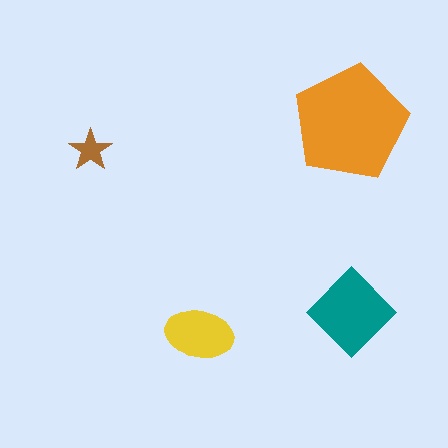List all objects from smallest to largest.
The brown star, the yellow ellipse, the teal diamond, the orange pentagon.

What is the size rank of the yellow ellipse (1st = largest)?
3rd.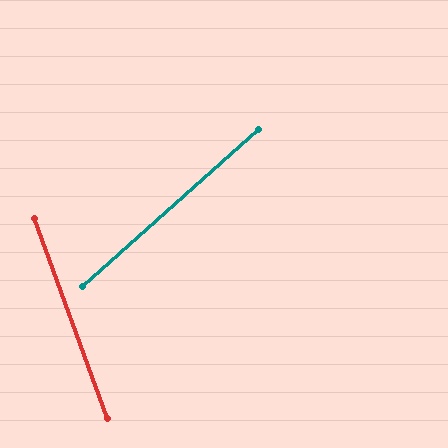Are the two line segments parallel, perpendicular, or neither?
Neither parallel nor perpendicular — they differ by about 68°.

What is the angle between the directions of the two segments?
Approximately 68 degrees.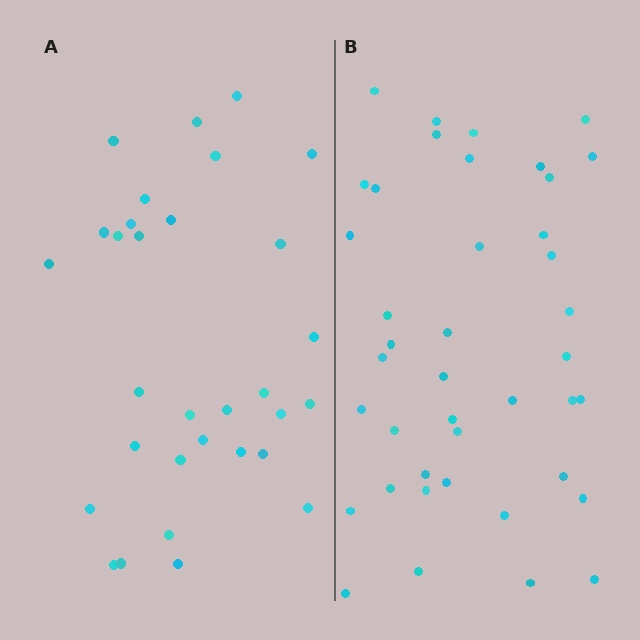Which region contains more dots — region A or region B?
Region B (the right region) has more dots.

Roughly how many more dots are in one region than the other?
Region B has roughly 10 or so more dots than region A.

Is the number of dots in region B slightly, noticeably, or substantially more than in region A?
Region B has noticeably more, but not dramatically so. The ratio is roughly 1.3 to 1.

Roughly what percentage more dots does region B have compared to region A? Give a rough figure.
About 30% more.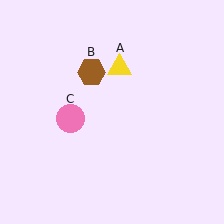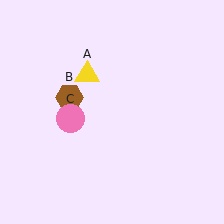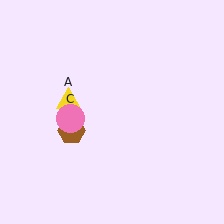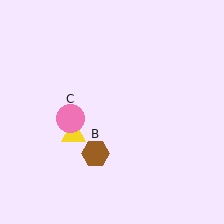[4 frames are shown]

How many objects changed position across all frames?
2 objects changed position: yellow triangle (object A), brown hexagon (object B).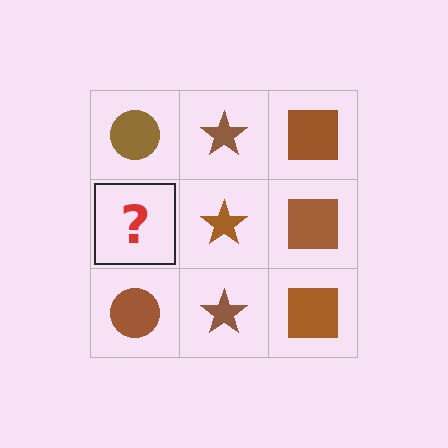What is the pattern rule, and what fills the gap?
The rule is that each column has a consistent shape. The gap should be filled with a brown circle.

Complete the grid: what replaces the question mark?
The question mark should be replaced with a brown circle.